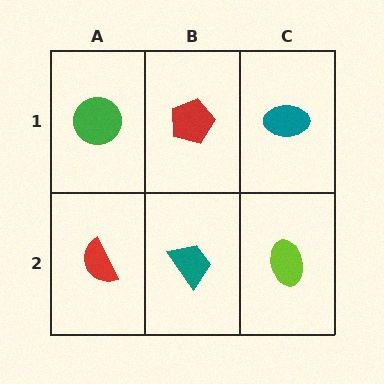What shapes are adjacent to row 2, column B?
A red pentagon (row 1, column B), a red semicircle (row 2, column A), a lime ellipse (row 2, column C).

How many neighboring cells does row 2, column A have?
2.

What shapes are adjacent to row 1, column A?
A red semicircle (row 2, column A), a red pentagon (row 1, column B).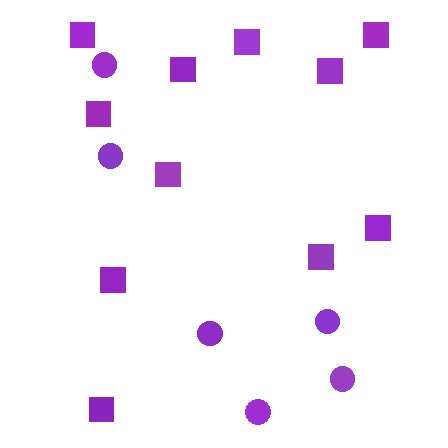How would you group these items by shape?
There are 2 groups: one group of squares (11) and one group of circles (6).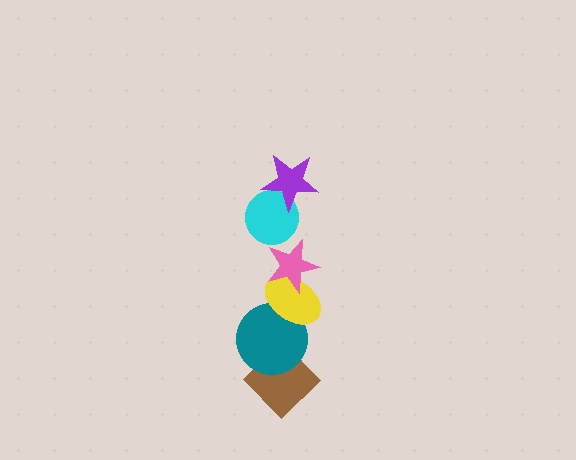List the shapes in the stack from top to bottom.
From top to bottom: the purple star, the cyan circle, the pink star, the yellow ellipse, the teal circle, the brown diamond.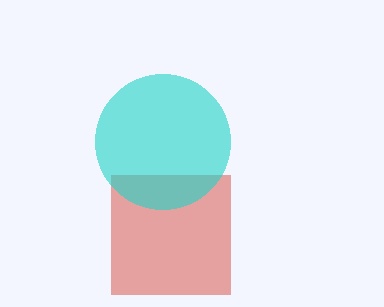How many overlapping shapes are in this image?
There are 2 overlapping shapes in the image.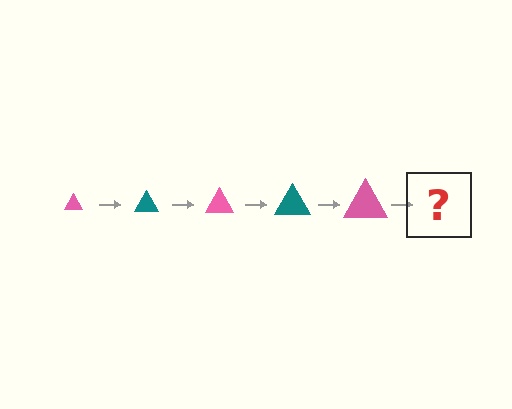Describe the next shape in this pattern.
It should be a teal triangle, larger than the previous one.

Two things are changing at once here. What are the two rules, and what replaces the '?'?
The two rules are that the triangle grows larger each step and the color cycles through pink and teal. The '?' should be a teal triangle, larger than the previous one.